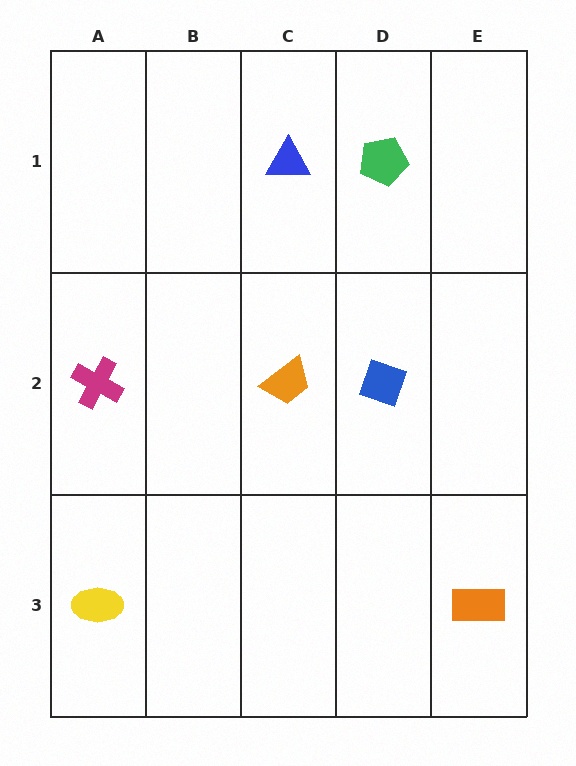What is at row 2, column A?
A magenta cross.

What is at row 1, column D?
A green pentagon.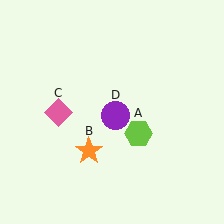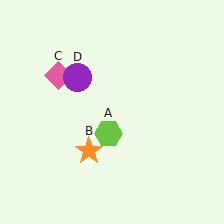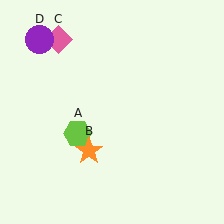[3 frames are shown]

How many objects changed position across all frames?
3 objects changed position: lime hexagon (object A), pink diamond (object C), purple circle (object D).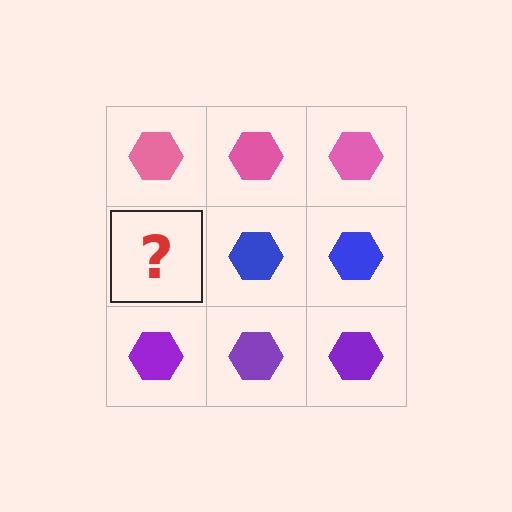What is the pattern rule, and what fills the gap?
The rule is that each row has a consistent color. The gap should be filled with a blue hexagon.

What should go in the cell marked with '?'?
The missing cell should contain a blue hexagon.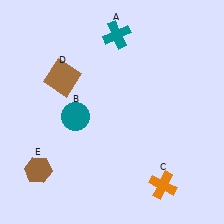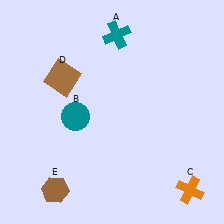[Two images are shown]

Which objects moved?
The objects that moved are: the orange cross (C), the brown hexagon (E).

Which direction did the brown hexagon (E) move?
The brown hexagon (E) moved down.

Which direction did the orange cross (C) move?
The orange cross (C) moved right.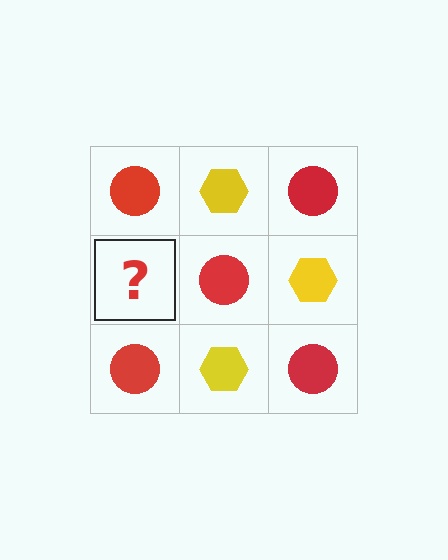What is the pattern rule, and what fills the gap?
The rule is that it alternates red circle and yellow hexagon in a checkerboard pattern. The gap should be filled with a yellow hexagon.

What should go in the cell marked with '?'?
The missing cell should contain a yellow hexagon.